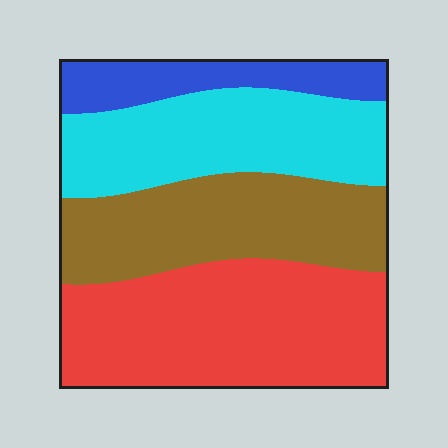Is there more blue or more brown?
Brown.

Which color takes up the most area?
Red, at roughly 35%.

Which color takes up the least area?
Blue, at roughly 10%.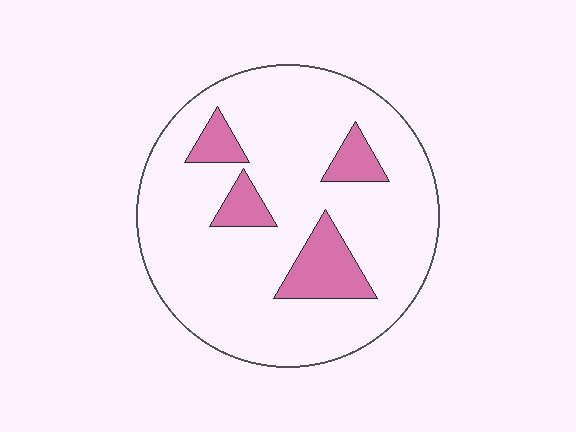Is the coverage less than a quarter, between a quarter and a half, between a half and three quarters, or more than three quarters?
Less than a quarter.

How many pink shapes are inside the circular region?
4.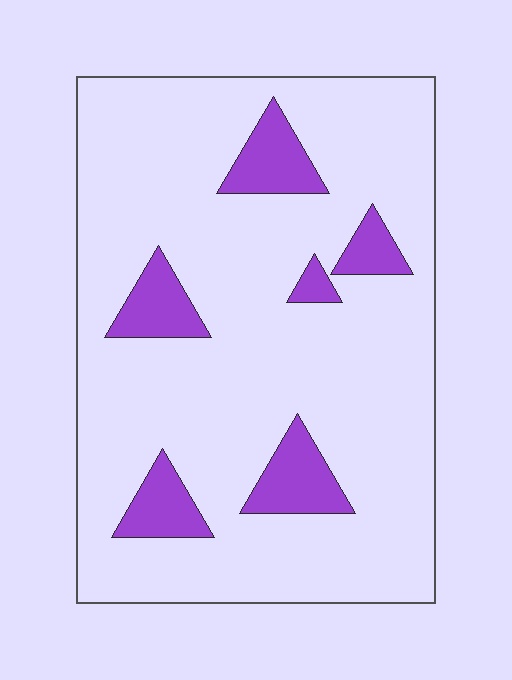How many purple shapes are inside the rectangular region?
6.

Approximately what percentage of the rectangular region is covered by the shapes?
Approximately 15%.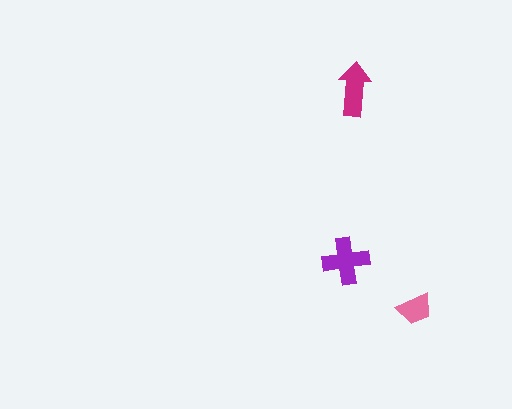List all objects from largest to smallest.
The purple cross, the magenta arrow, the pink trapezoid.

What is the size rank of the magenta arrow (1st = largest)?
2nd.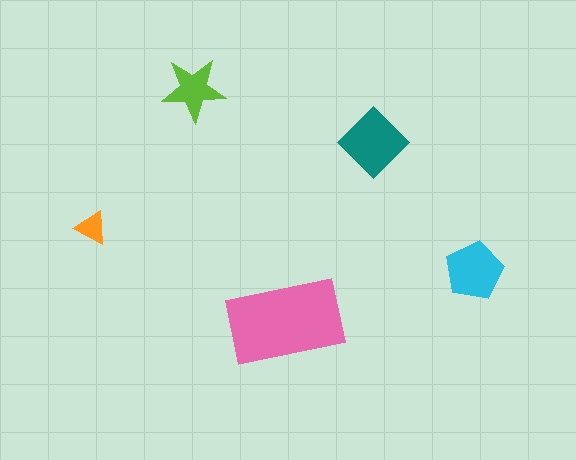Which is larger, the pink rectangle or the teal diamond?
The pink rectangle.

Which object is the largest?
The pink rectangle.